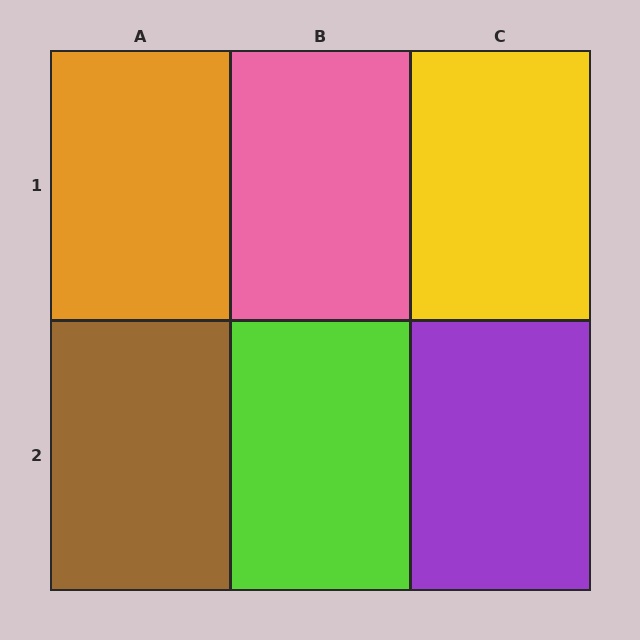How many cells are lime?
1 cell is lime.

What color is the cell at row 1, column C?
Yellow.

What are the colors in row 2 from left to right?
Brown, lime, purple.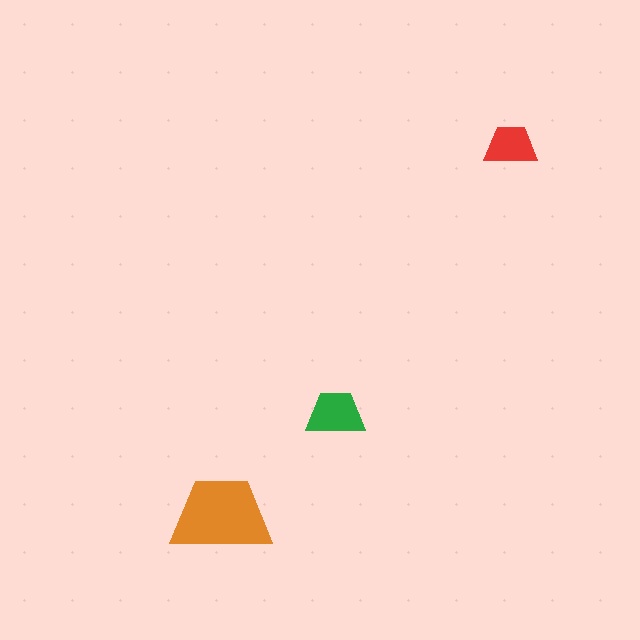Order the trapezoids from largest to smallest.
the orange one, the green one, the red one.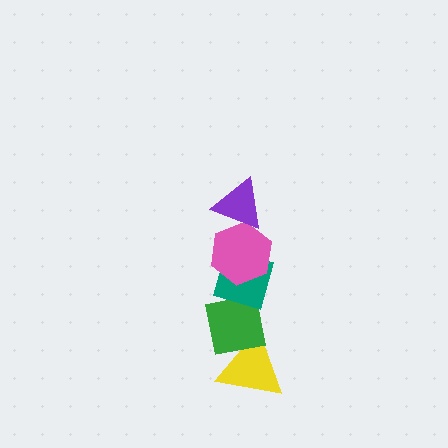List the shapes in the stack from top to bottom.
From top to bottom: the purple triangle, the pink hexagon, the teal diamond, the green square, the yellow triangle.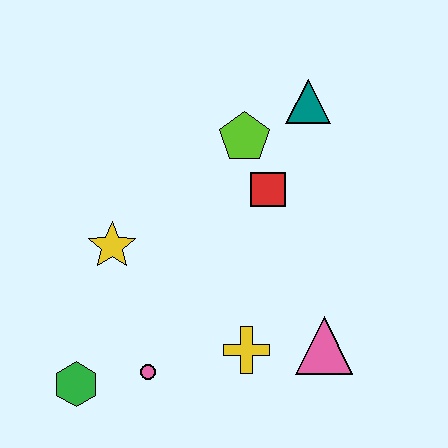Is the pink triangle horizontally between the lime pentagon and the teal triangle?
No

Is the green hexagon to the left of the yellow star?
Yes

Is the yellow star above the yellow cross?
Yes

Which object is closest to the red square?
The lime pentagon is closest to the red square.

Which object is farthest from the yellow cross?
The teal triangle is farthest from the yellow cross.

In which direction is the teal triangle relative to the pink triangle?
The teal triangle is above the pink triangle.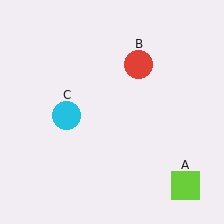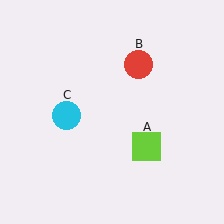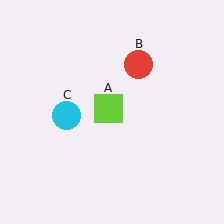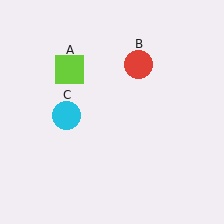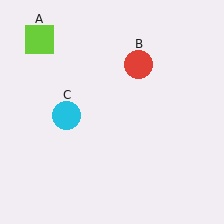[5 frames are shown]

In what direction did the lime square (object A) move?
The lime square (object A) moved up and to the left.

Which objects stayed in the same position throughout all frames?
Red circle (object B) and cyan circle (object C) remained stationary.